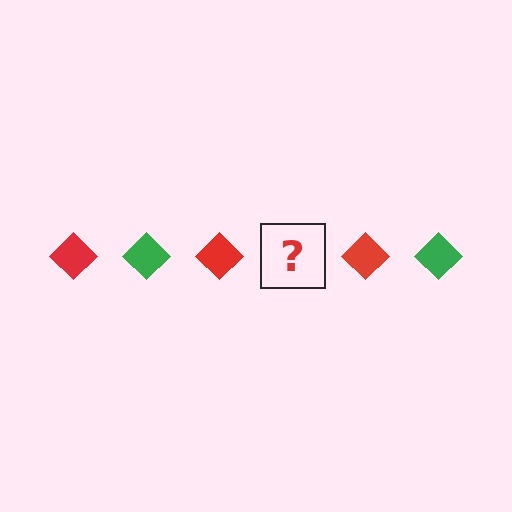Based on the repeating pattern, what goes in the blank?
The blank should be a green diamond.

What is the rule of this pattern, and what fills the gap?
The rule is that the pattern cycles through red, green diamonds. The gap should be filled with a green diamond.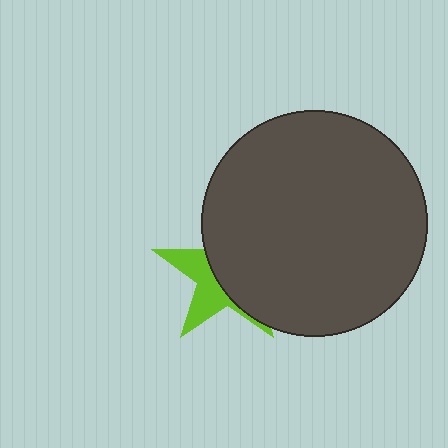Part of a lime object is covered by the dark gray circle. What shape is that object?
It is a star.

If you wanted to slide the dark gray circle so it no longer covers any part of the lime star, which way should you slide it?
Slide it right — that is the most direct way to separate the two shapes.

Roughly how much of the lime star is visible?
A small part of it is visible (roughly 38%).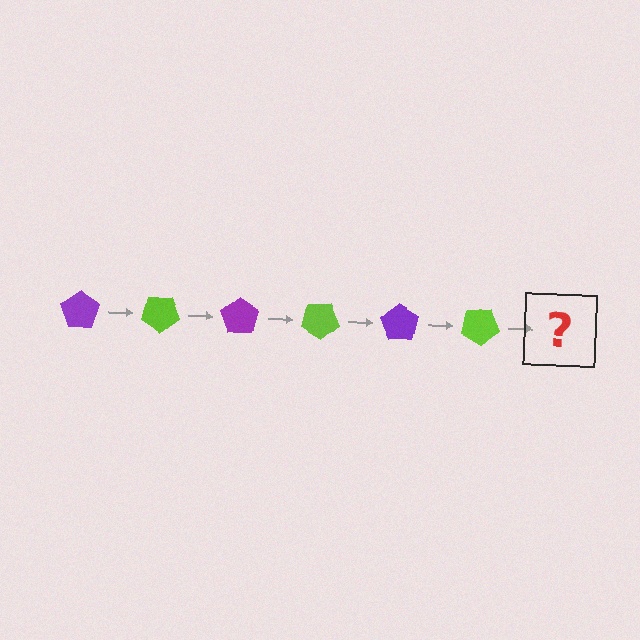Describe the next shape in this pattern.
It should be a purple pentagon, rotated 210 degrees from the start.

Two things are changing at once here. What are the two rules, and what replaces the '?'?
The two rules are that it rotates 35 degrees each step and the color cycles through purple and lime. The '?' should be a purple pentagon, rotated 210 degrees from the start.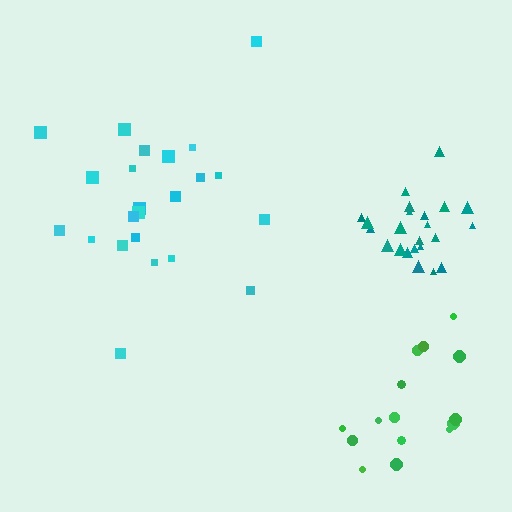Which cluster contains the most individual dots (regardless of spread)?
Teal (23).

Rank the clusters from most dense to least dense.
teal, green, cyan.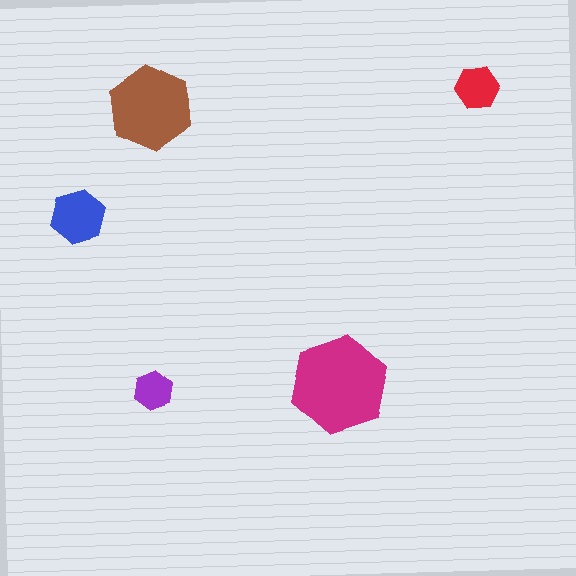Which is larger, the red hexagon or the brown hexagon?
The brown one.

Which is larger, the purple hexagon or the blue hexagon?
The blue one.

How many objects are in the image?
There are 5 objects in the image.